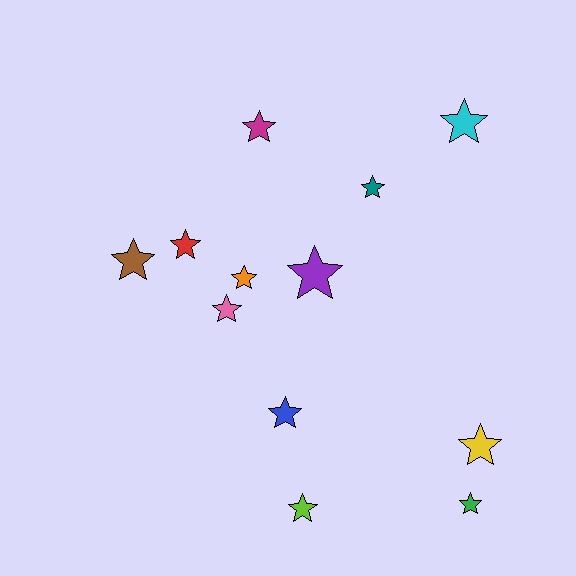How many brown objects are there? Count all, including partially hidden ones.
There is 1 brown object.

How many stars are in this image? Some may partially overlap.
There are 12 stars.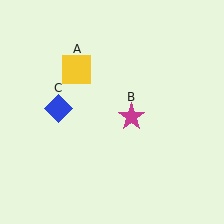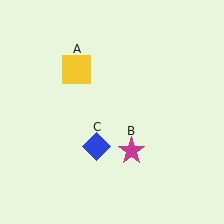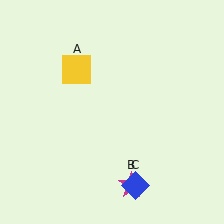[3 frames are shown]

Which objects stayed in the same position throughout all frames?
Yellow square (object A) remained stationary.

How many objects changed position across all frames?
2 objects changed position: magenta star (object B), blue diamond (object C).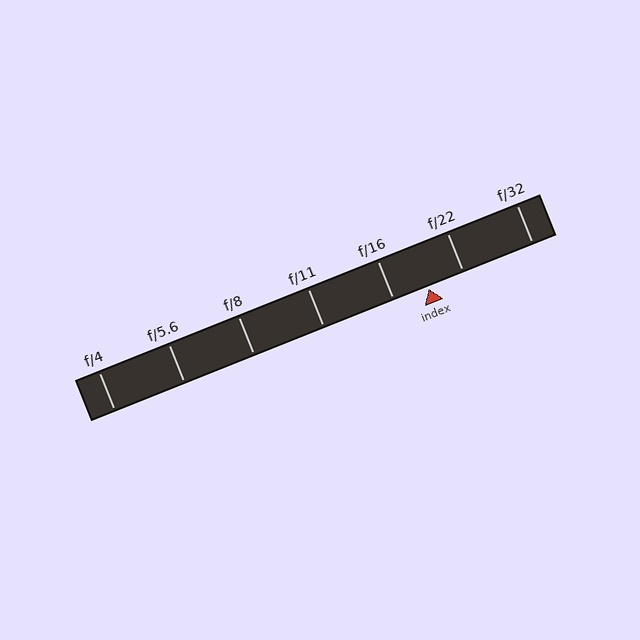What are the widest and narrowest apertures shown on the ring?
The widest aperture shown is f/4 and the narrowest is f/32.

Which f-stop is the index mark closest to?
The index mark is closest to f/22.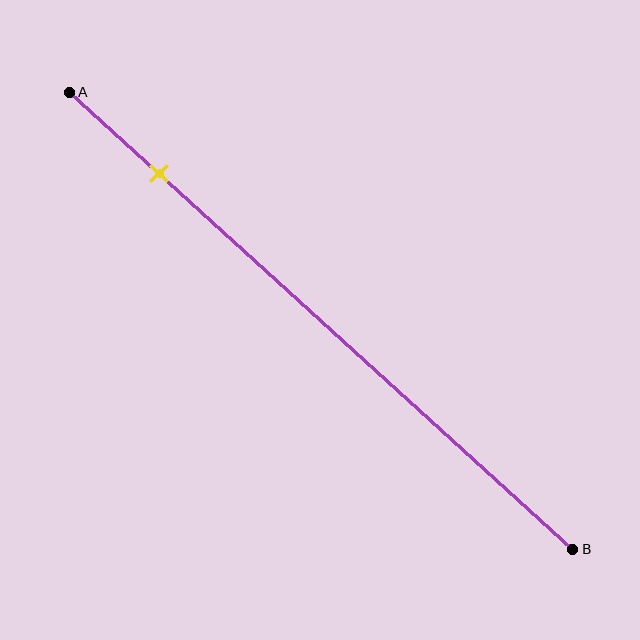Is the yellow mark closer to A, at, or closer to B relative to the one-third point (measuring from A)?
The yellow mark is closer to point A than the one-third point of segment AB.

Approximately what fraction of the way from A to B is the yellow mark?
The yellow mark is approximately 20% of the way from A to B.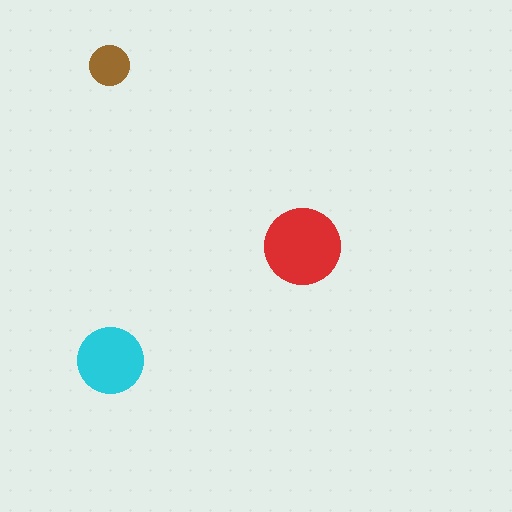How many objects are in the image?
There are 3 objects in the image.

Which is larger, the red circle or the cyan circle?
The red one.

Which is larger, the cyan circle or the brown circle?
The cyan one.